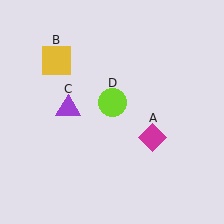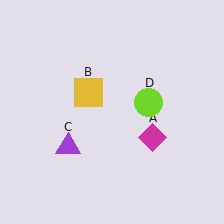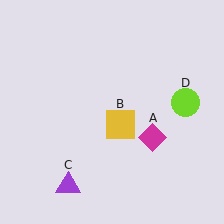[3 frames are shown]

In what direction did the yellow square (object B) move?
The yellow square (object B) moved down and to the right.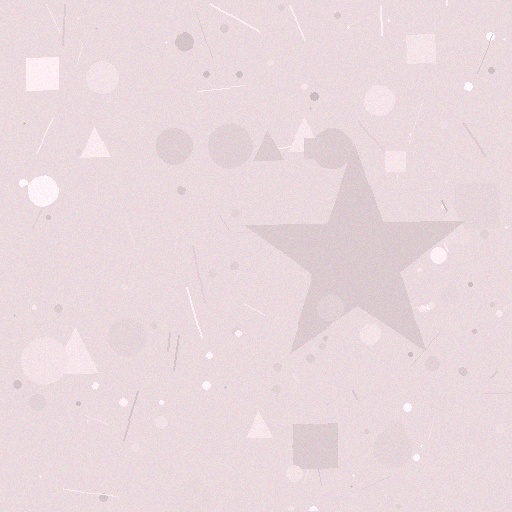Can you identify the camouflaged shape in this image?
The camouflaged shape is a star.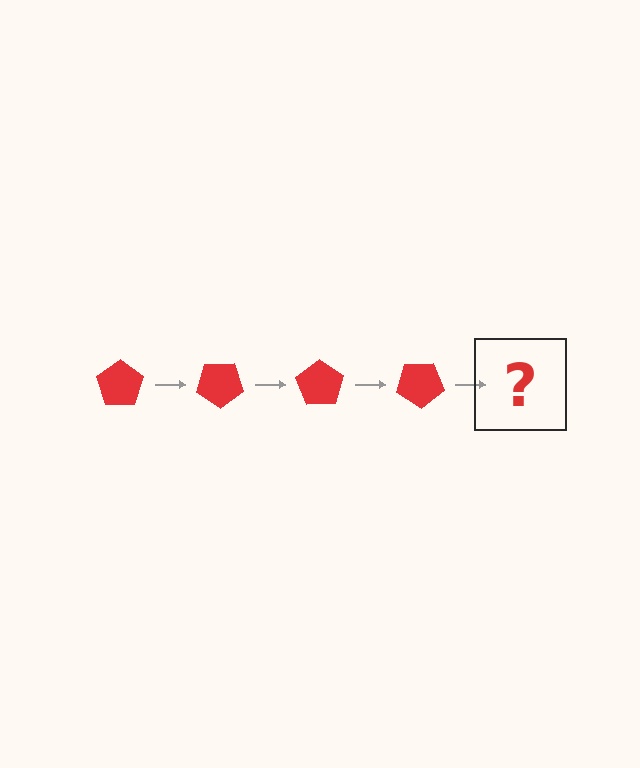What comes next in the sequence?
The next element should be a red pentagon rotated 140 degrees.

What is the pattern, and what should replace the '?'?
The pattern is that the pentagon rotates 35 degrees each step. The '?' should be a red pentagon rotated 140 degrees.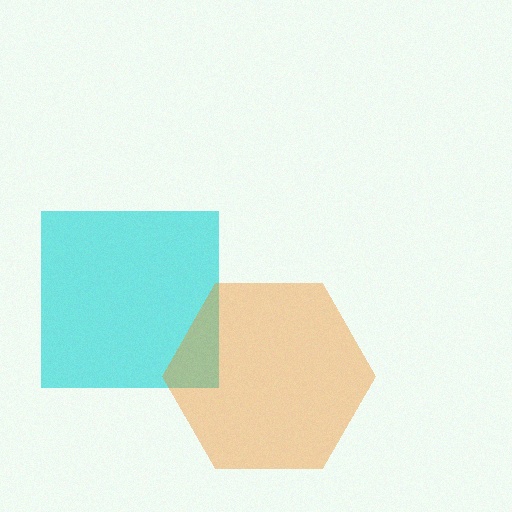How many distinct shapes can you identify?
There are 2 distinct shapes: a cyan square, an orange hexagon.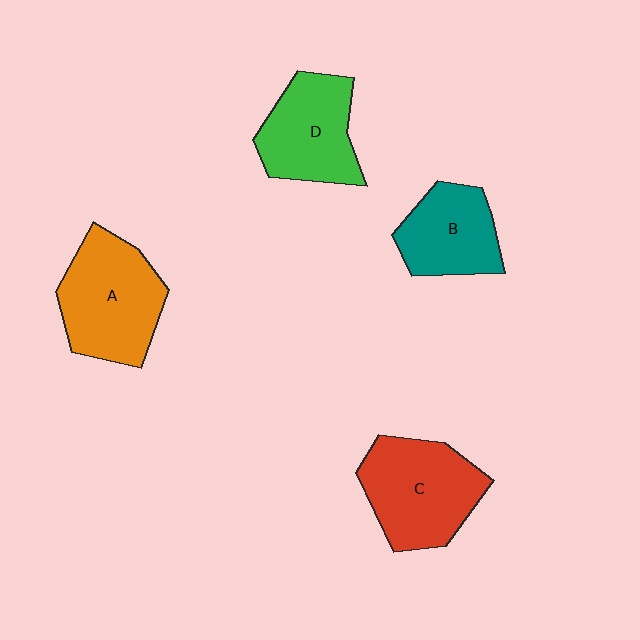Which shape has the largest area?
Shape A (orange).